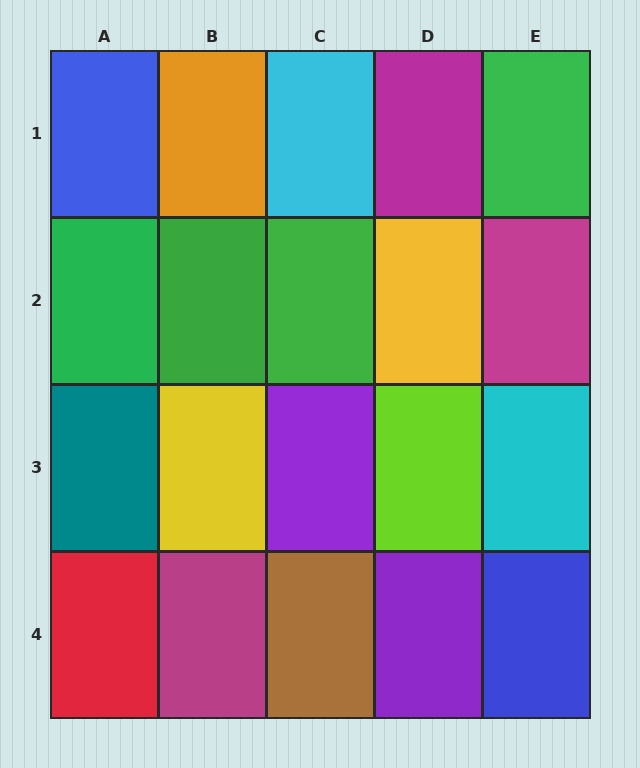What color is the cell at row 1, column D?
Magenta.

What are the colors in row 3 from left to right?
Teal, yellow, purple, lime, cyan.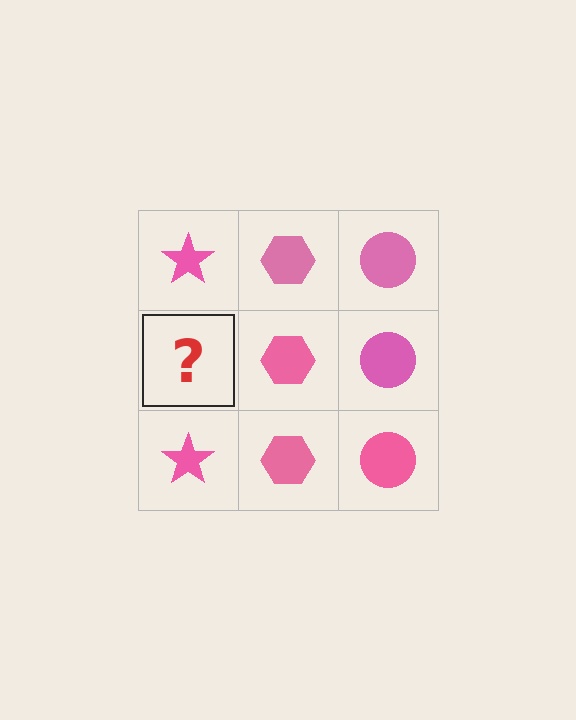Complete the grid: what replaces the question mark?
The question mark should be replaced with a pink star.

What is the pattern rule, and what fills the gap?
The rule is that each column has a consistent shape. The gap should be filled with a pink star.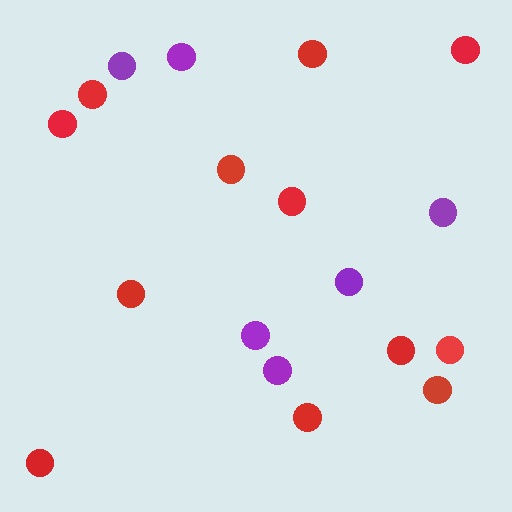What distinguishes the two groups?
There are 2 groups: one group of red circles (12) and one group of purple circles (6).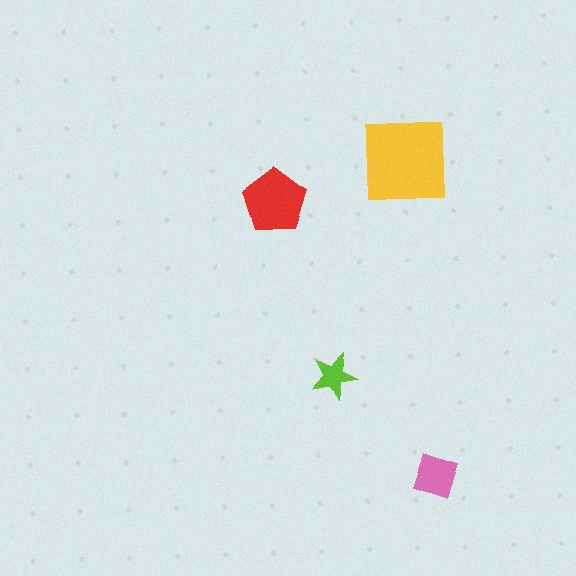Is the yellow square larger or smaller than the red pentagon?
Larger.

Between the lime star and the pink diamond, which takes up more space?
The pink diamond.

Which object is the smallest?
The lime star.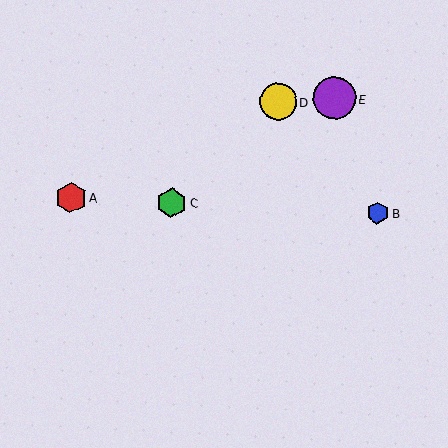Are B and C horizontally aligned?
Yes, both are at y≈213.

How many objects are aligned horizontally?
3 objects (A, B, C) are aligned horizontally.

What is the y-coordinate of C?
Object C is at y≈203.